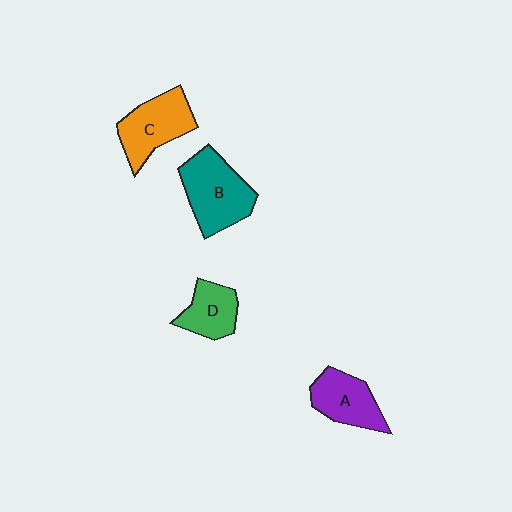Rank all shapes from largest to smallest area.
From largest to smallest: B (teal), C (orange), A (purple), D (green).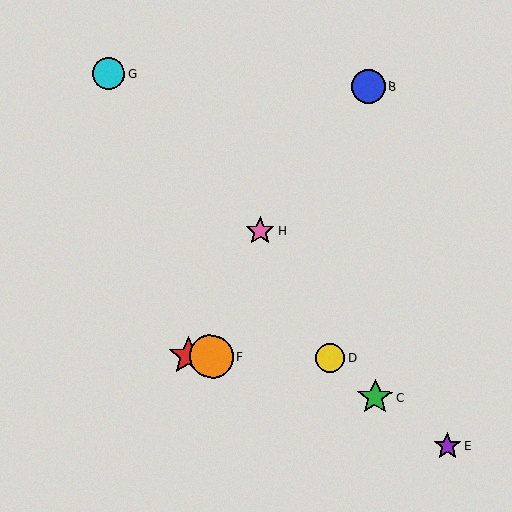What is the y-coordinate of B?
Object B is at y≈87.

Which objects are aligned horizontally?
Objects A, D, F are aligned horizontally.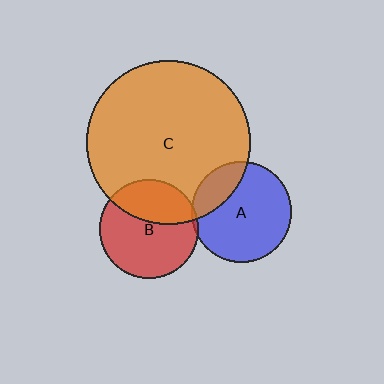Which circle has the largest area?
Circle C (orange).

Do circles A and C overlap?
Yes.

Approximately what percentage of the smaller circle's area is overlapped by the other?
Approximately 20%.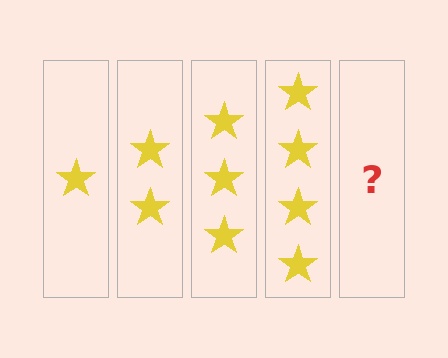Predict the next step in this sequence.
The next step is 5 stars.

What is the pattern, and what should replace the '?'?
The pattern is that each step adds one more star. The '?' should be 5 stars.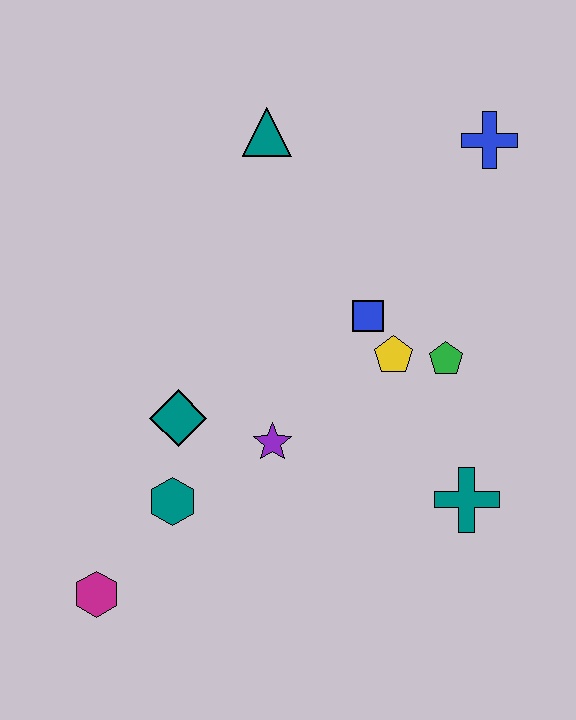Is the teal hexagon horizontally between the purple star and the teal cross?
No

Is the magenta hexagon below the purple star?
Yes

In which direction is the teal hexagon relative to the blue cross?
The teal hexagon is below the blue cross.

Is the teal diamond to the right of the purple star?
No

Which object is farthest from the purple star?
The blue cross is farthest from the purple star.